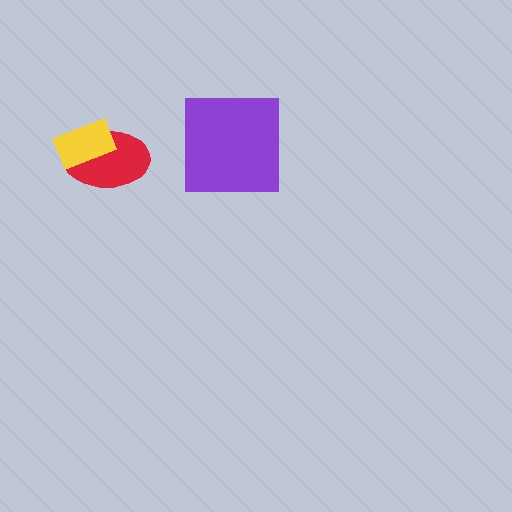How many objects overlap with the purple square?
0 objects overlap with the purple square.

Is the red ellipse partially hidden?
Yes, it is partially covered by another shape.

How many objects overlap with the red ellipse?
1 object overlaps with the red ellipse.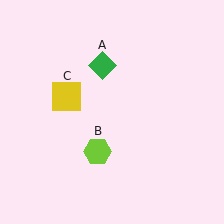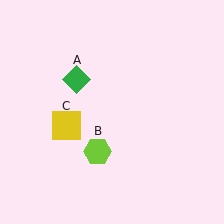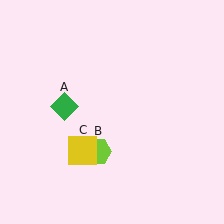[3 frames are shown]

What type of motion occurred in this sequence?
The green diamond (object A), yellow square (object C) rotated counterclockwise around the center of the scene.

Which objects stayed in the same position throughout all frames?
Lime hexagon (object B) remained stationary.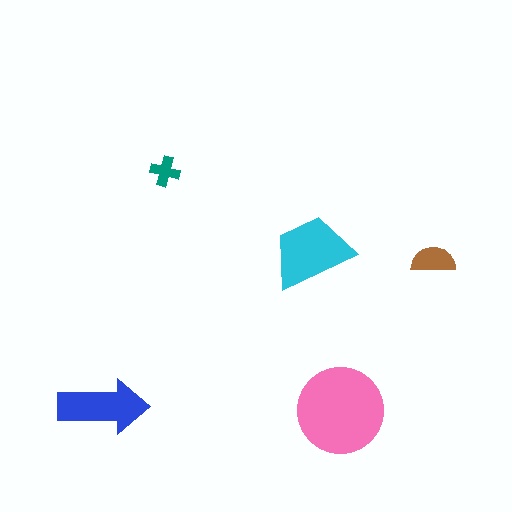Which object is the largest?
The pink circle.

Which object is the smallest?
The teal cross.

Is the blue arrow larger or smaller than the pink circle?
Smaller.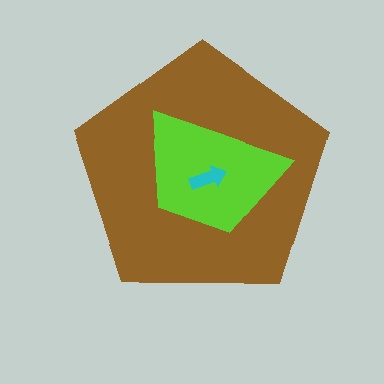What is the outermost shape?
The brown pentagon.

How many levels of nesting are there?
3.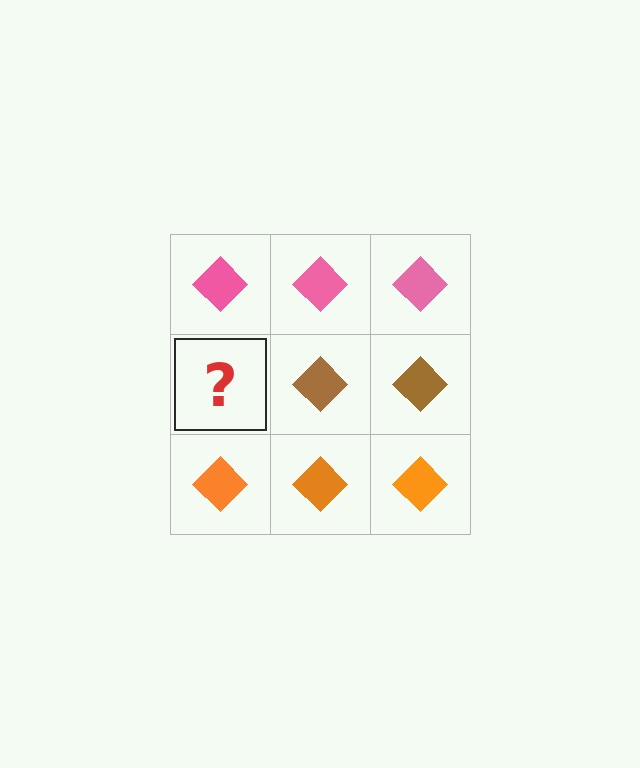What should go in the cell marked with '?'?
The missing cell should contain a brown diamond.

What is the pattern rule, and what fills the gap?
The rule is that each row has a consistent color. The gap should be filled with a brown diamond.